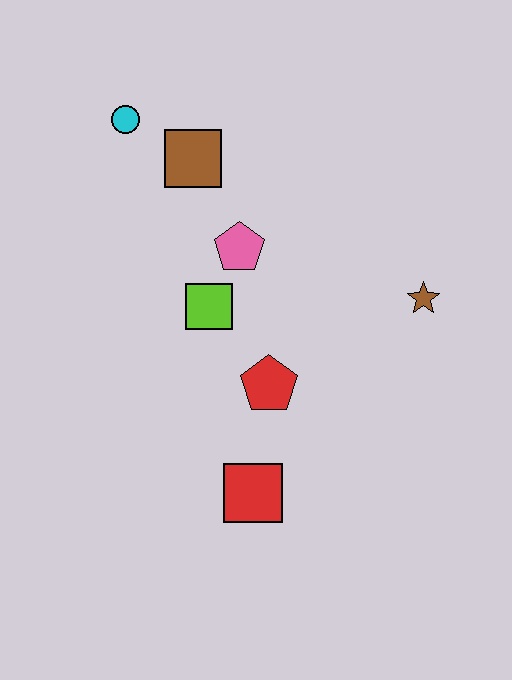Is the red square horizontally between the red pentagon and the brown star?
No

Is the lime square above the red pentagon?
Yes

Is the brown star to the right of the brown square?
Yes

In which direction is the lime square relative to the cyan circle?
The lime square is below the cyan circle.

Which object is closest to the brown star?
The red pentagon is closest to the brown star.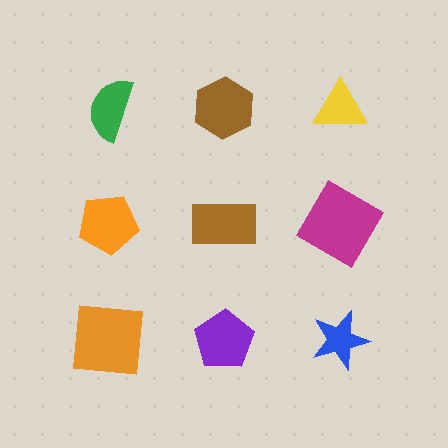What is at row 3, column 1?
An orange square.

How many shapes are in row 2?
3 shapes.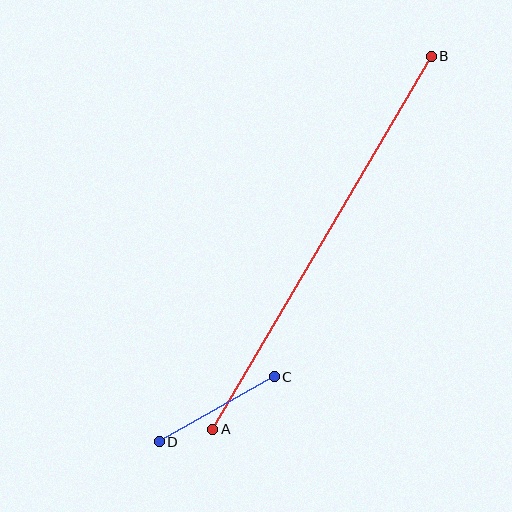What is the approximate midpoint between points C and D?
The midpoint is at approximately (217, 409) pixels.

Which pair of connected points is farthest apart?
Points A and B are farthest apart.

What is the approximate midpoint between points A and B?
The midpoint is at approximately (322, 243) pixels.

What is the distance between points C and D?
The distance is approximately 132 pixels.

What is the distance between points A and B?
The distance is approximately 432 pixels.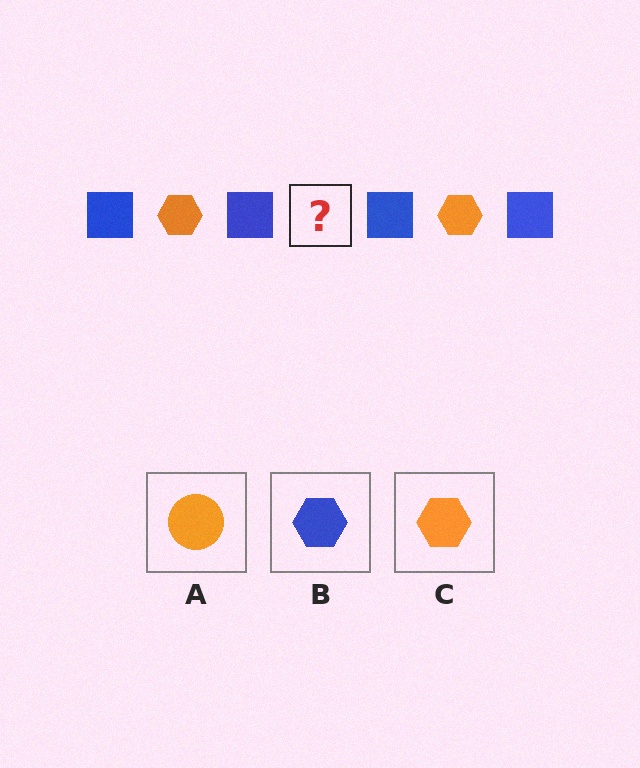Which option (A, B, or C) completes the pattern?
C.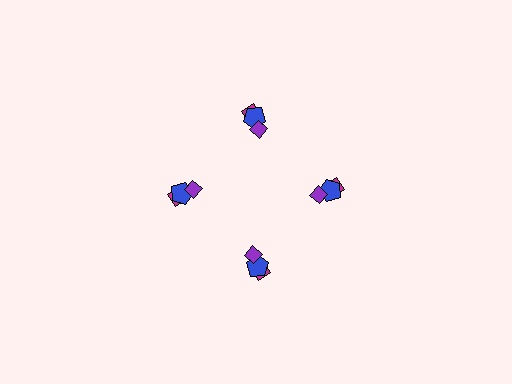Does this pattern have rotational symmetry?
Yes, this pattern has 4-fold rotational symmetry. It looks the same after rotating 90 degrees around the center.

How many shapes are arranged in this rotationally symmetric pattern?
There are 12 shapes, arranged in 4 groups of 3.